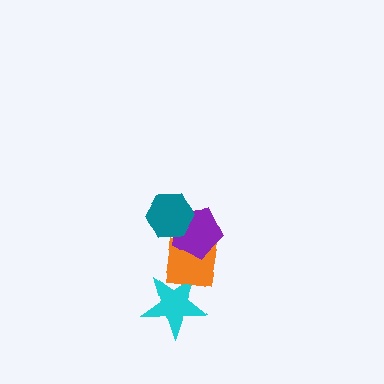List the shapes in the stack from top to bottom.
From top to bottom: the teal hexagon, the purple pentagon, the orange square, the cyan star.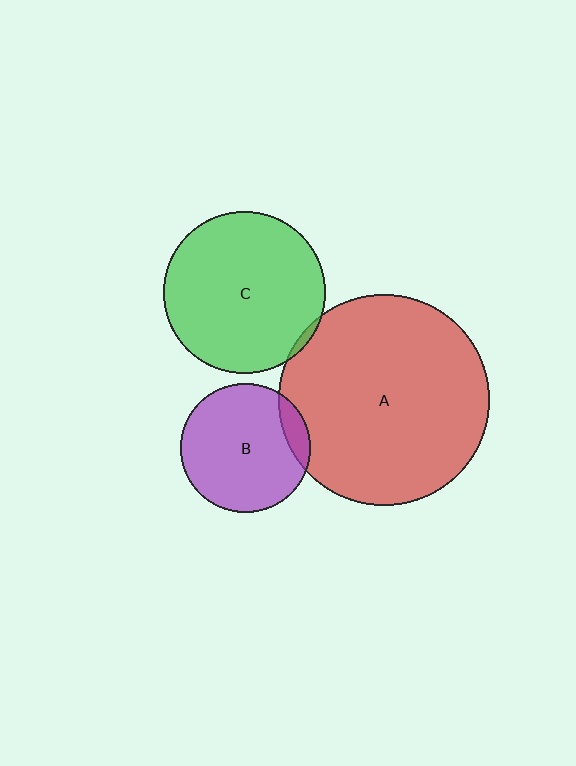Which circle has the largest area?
Circle A (red).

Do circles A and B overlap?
Yes.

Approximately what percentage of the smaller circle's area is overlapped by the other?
Approximately 10%.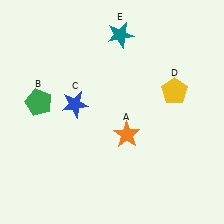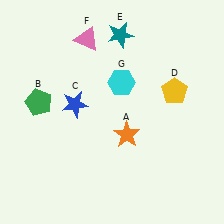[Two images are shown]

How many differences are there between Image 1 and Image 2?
There are 2 differences between the two images.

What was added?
A pink triangle (F), a cyan hexagon (G) were added in Image 2.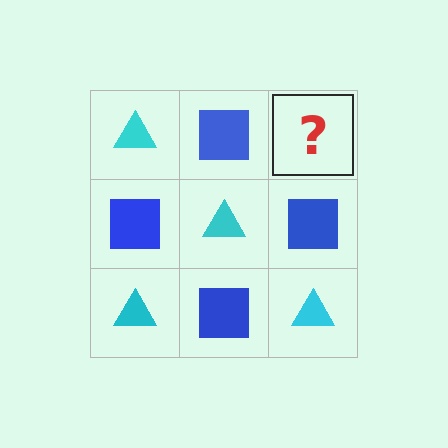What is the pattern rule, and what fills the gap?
The rule is that it alternates cyan triangle and blue square in a checkerboard pattern. The gap should be filled with a cyan triangle.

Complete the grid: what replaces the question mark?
The question mark should be replaced with a cyan triangle.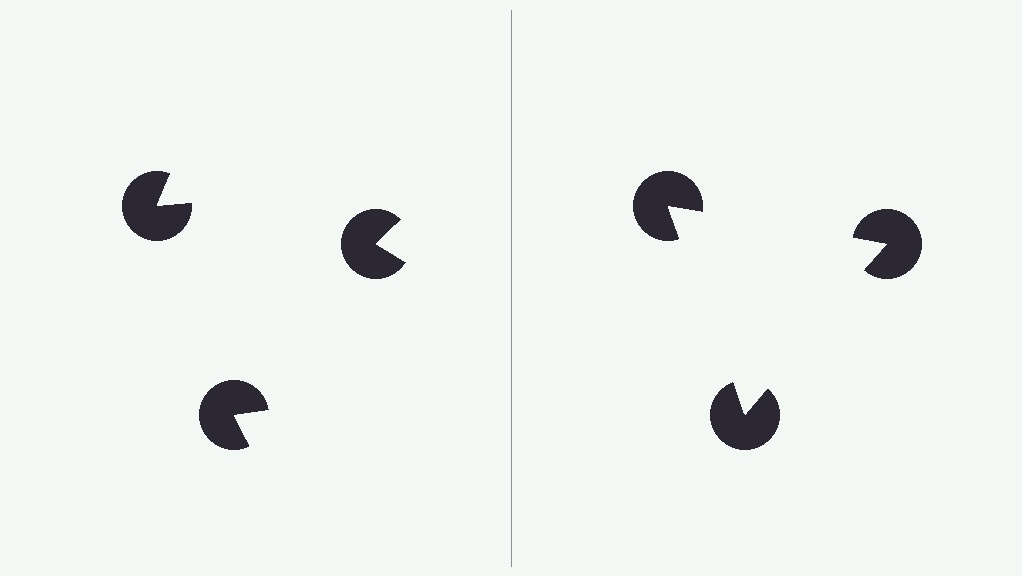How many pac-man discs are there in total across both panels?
6 — 3 on each side.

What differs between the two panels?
The pac-man discs are positioned identically on both sides; only the wedge orientations differ. On the right they align to a triangle; on the left they are misaligned.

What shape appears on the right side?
An illusory triangle.